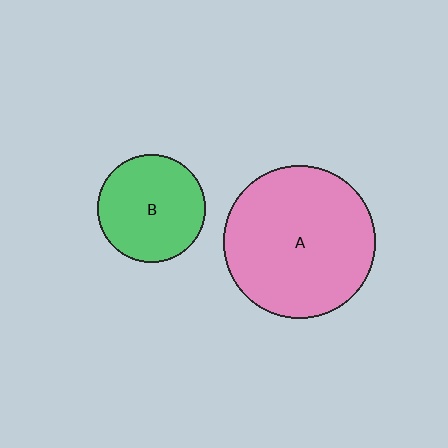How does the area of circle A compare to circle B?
Approximately 2.0 times.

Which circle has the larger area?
Circle A (pink).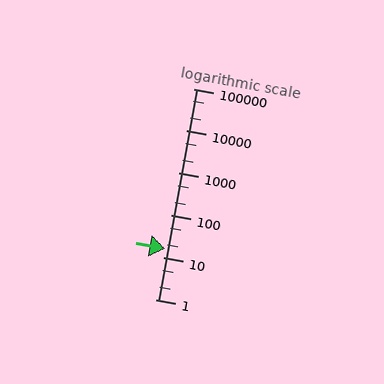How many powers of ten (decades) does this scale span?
The scale spans 5 decades, from 1 to 100000.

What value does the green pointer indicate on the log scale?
The pointer indicates approximately 16.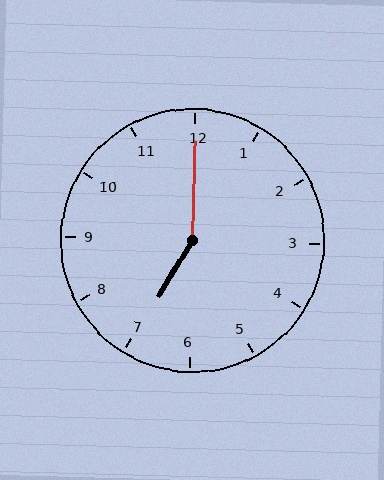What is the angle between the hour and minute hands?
Approximately 150 degrees.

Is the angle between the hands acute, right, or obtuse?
It is obtuse.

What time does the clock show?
7:00.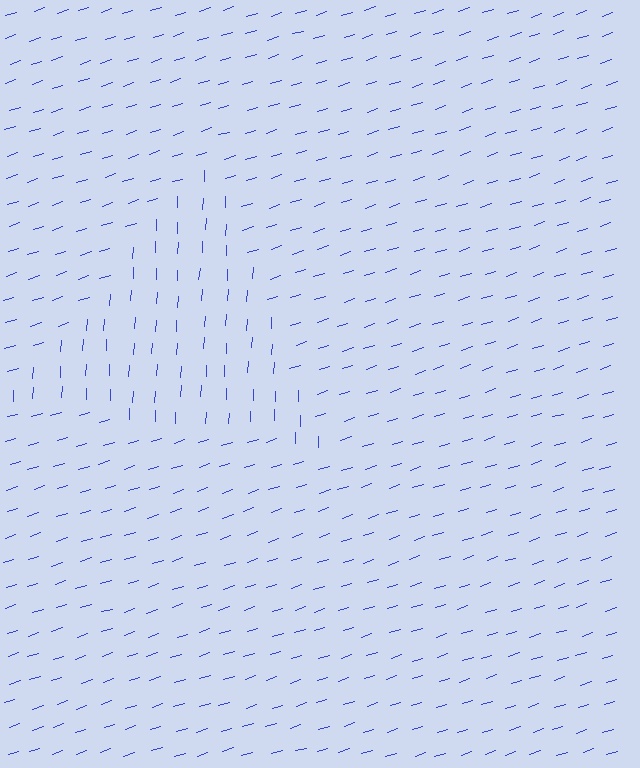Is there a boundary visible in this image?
Yes, there is a texture boundary formed by a change in line orientation.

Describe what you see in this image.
The image is filled with small blue line segments. A triangle region in the image has lines oriented differently from the surrounding lines, creating a visible texture boundary.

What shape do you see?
I see a triangle.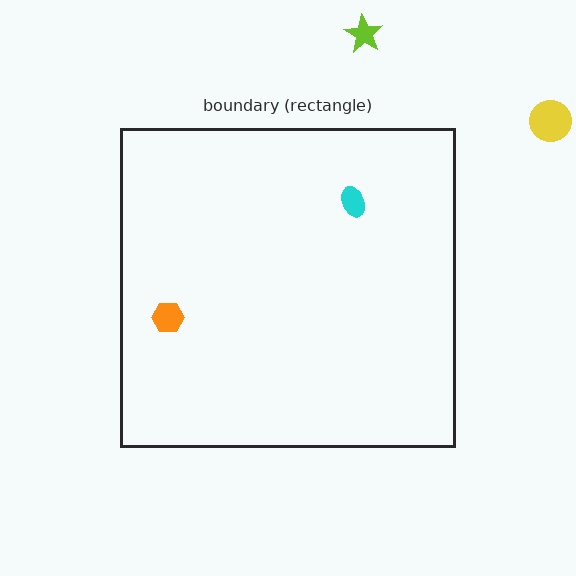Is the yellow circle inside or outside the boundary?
Outside.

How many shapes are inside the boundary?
2 inside, 2 outside.